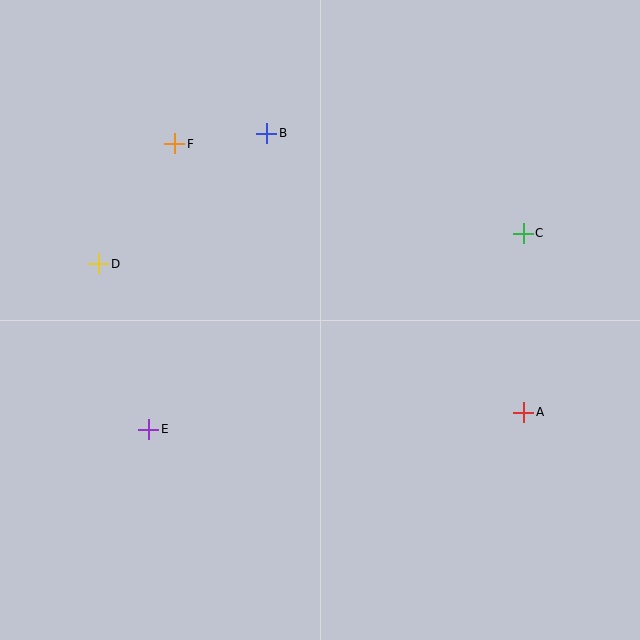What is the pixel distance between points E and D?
The distance between E and D is 173 pixels.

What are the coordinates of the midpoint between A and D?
The midpoint between A and D is at (311, 338).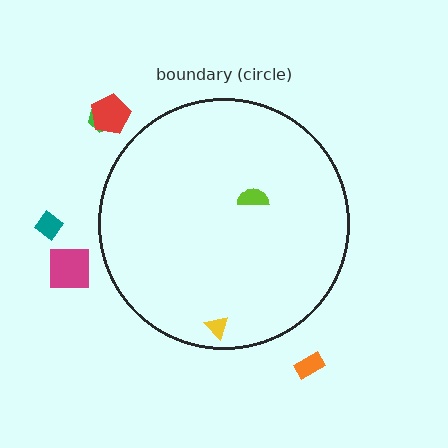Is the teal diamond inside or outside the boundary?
Outside.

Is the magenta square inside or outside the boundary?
Outside.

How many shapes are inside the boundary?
2 inside, 5 outside.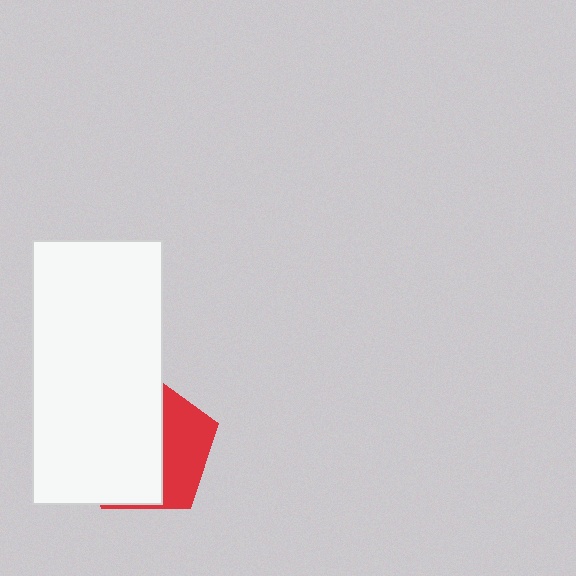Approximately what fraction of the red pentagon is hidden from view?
Roughly 65% of the red pentagon is hidden behind the white rectangle.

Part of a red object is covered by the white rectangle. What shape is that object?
It is a pentagon.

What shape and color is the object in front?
The object in front is a white rectangle.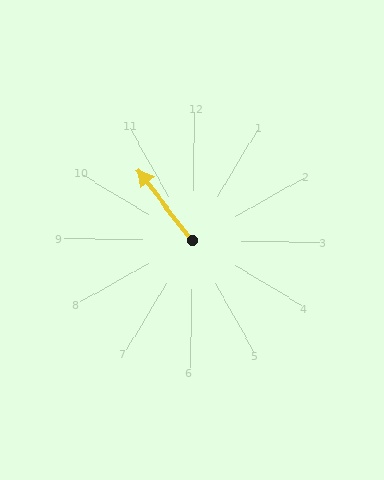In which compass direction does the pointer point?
Northwest.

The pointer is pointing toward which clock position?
Roughly 11 o'clock.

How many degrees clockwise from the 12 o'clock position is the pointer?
Approximately 321 degrees.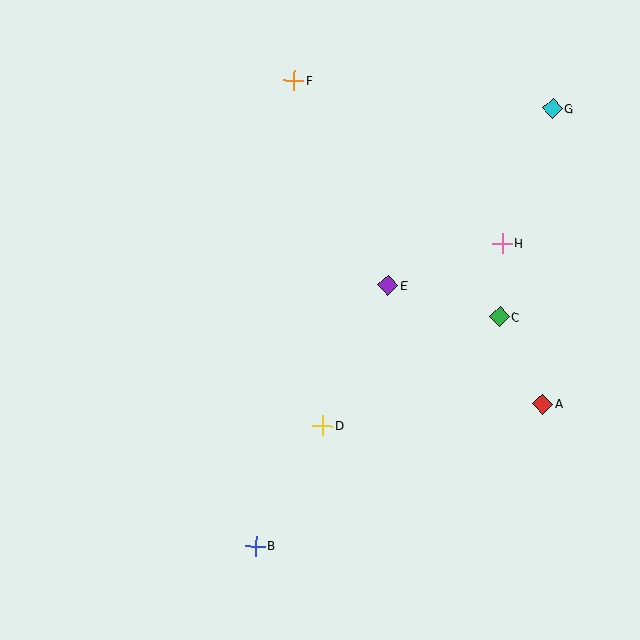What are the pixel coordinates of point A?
Point A is at (543, 404).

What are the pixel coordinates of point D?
Point D is at (323, 426).